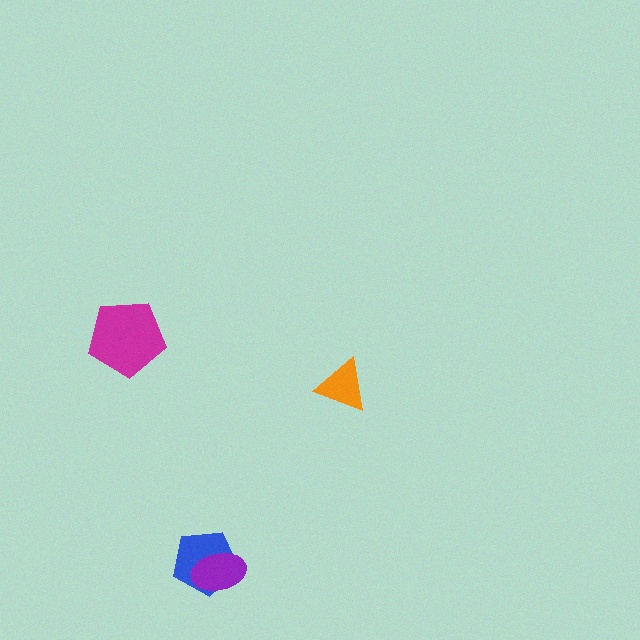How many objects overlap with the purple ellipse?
1 object overlaps with the purple ellipse.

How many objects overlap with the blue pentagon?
1 object overlaps with the blue pentagon.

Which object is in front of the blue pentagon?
The purple ellipse is in front of the blue pentagon.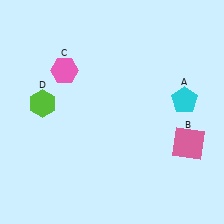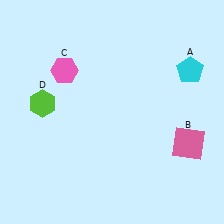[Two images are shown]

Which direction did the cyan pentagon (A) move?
The cyan pentagon (A) moved up.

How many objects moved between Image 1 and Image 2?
1 object moved between the two images.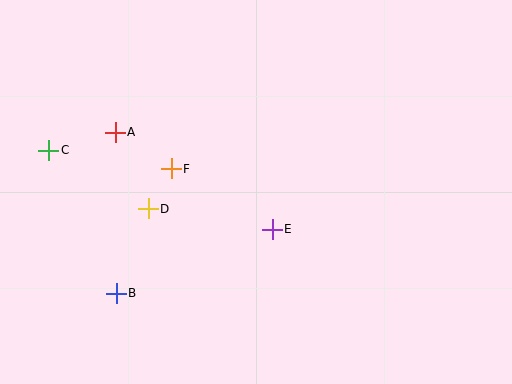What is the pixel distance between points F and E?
The distance between F and E is 118 pixels.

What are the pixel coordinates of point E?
Point E is at (272, 229).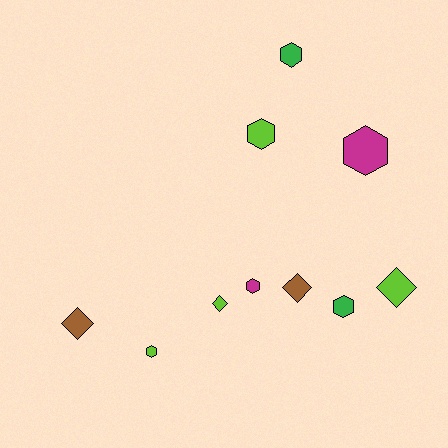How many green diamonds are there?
There are no green diamonds.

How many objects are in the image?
There are 10 objects.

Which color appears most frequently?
Lime, with 4 objects.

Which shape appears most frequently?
Hexagon, with 6 objects.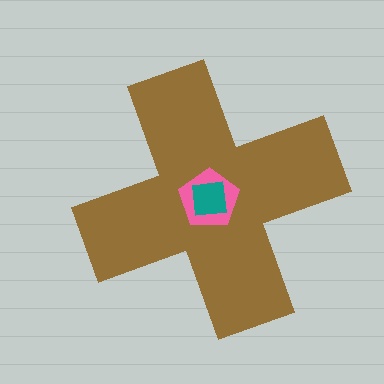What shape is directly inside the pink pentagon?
The teal square.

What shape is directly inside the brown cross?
The pink pentagon.